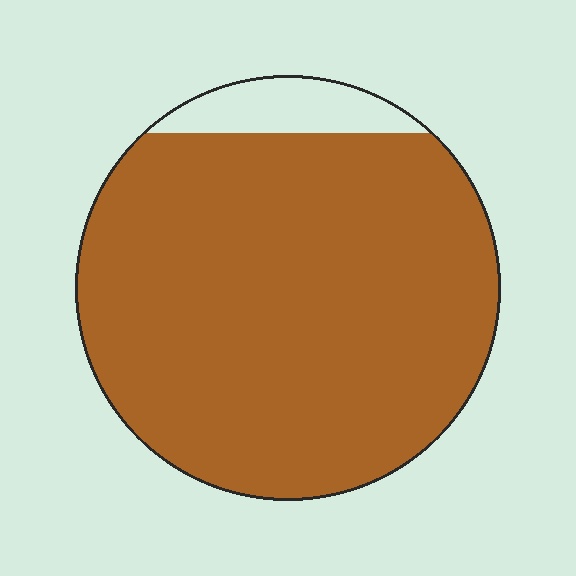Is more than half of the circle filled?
Yes.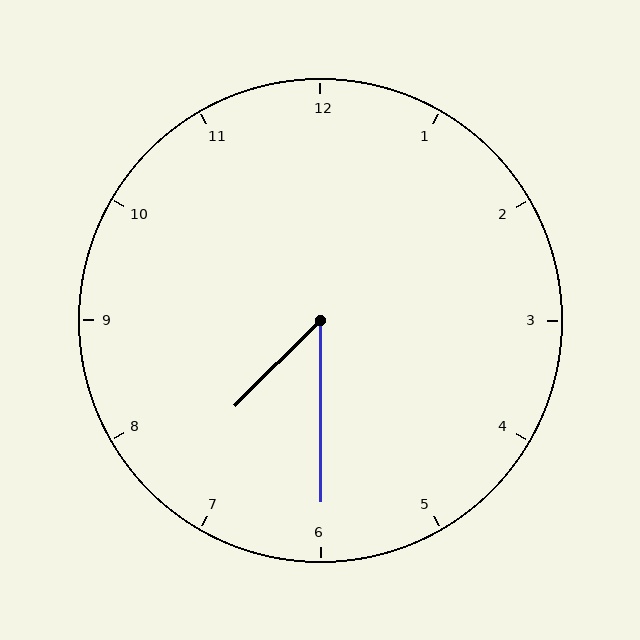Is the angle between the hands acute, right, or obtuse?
It is acute.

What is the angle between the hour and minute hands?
Approximately 45 degrees.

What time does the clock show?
7:30.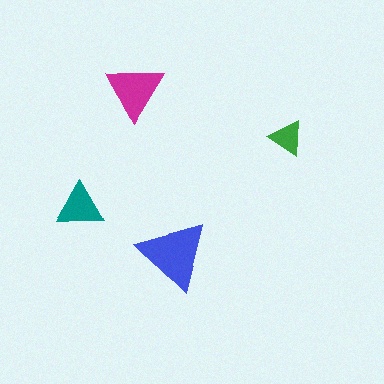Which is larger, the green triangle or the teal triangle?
The teal one.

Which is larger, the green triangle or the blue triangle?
The blue one.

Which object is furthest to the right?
The green triangle is rightmost.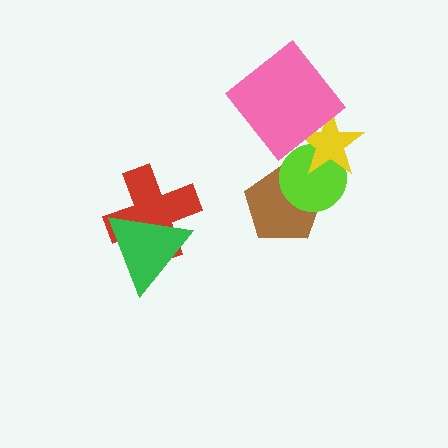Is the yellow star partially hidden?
Yes, it is partially covered by another shape.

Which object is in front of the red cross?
The green triangle is in front of the red cross.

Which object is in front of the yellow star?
The pink diamond is in front of the yellow star.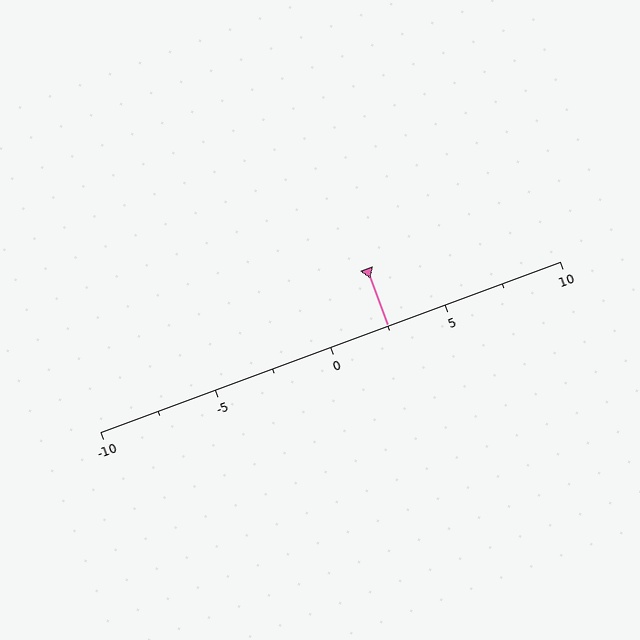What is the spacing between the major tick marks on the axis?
The major ticks are spaced 5 apart.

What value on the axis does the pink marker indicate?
The marker indicates approximately 2.5.